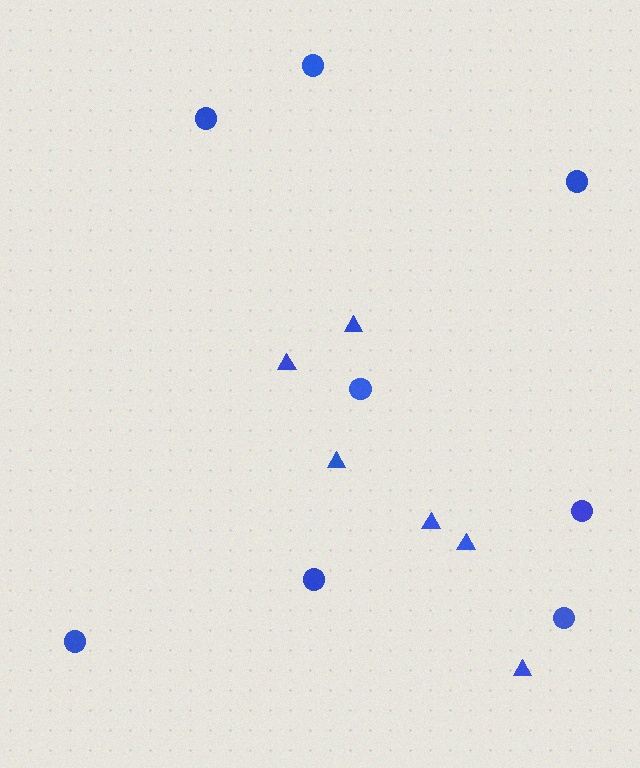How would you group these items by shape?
There are 2 groups: one group of circles (8) and one group of triangles (6).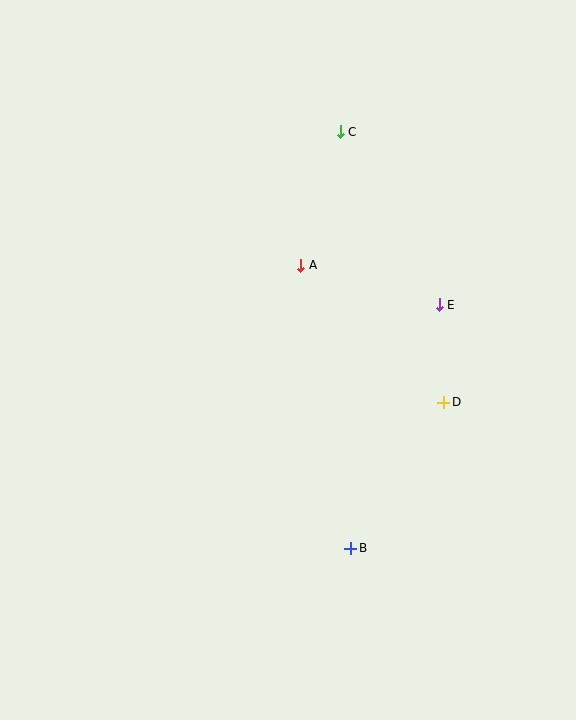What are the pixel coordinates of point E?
Point E is at (439, 305).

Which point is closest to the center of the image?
Point A at (301, 265) is closest to the center.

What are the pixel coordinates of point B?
Point B is at (351, 548).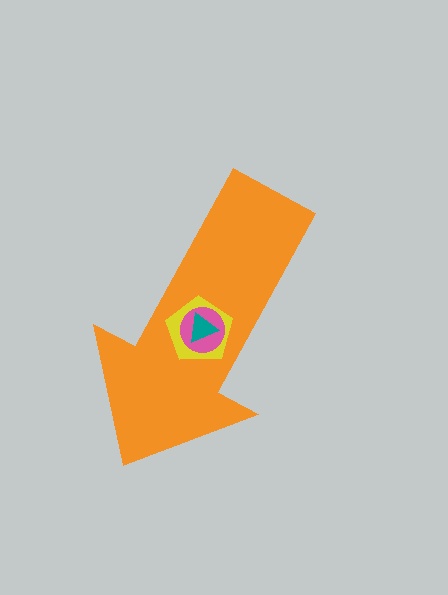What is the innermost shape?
The teal triangle.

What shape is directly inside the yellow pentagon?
The pink circle.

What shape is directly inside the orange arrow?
The yellow pentagon.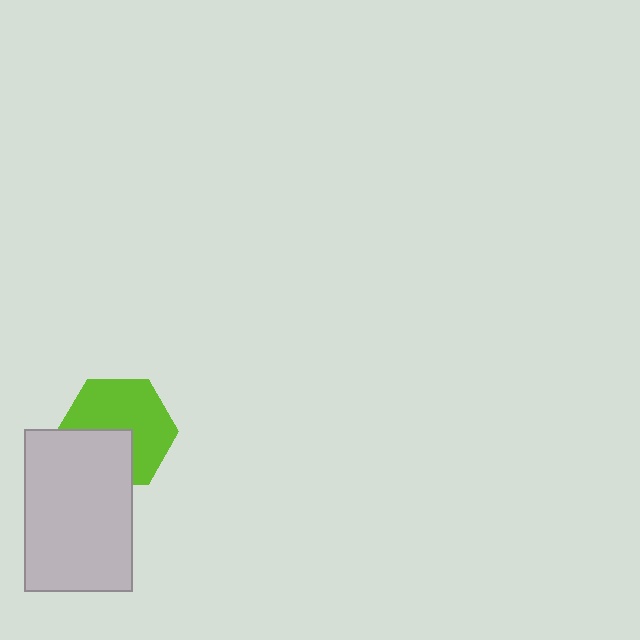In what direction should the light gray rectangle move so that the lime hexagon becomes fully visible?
The light gray rectangle should move down. That is the shortest direction to clear the overlap and leave the lime hexagon fully visible.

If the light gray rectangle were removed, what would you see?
You would see the complete lime hexagon.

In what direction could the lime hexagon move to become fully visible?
The lime hexagon could move up. That would shift it out from behind the light gray rectangle entirely.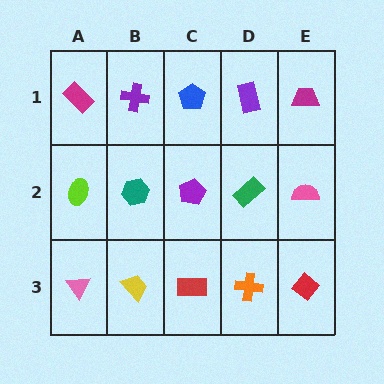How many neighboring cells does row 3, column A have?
2.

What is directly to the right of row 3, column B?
A red rectangle.